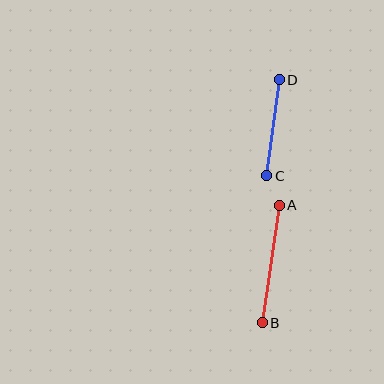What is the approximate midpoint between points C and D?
The midpoint is at approximately (273, 128) pixels.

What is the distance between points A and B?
The distance is approximately 119 pixels.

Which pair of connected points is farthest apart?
Points A and B are farthest apart.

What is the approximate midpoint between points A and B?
The midpoint is at approximately (271, 264) pixels.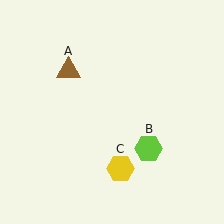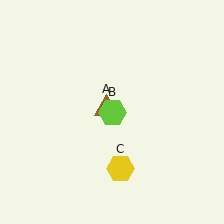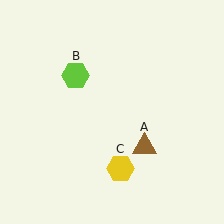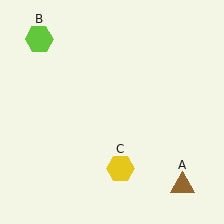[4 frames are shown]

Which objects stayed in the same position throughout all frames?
Yellow hexagon (object C) remained stationary.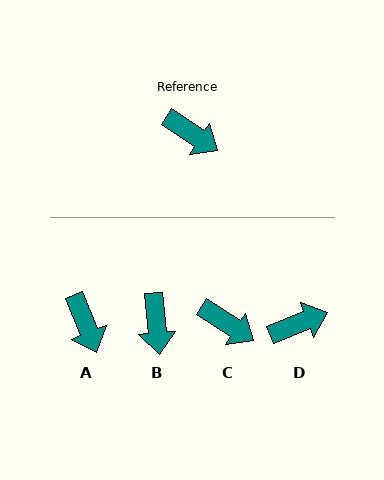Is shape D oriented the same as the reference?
No, it is off by about 55 degrees.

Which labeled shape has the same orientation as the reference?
C.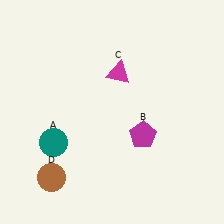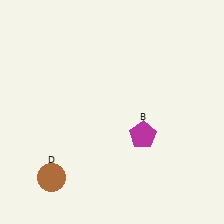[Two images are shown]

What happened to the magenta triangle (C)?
The magenta triangle (C) was removed in Image 2. It was in the top-right area of Image 1.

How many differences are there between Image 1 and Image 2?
There are 2 differences between the two images.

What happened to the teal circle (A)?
The teal circle (A) was removed in Image 2. It was in the bottom-left area of Image 1.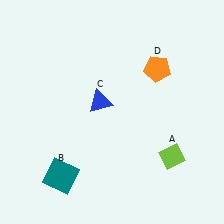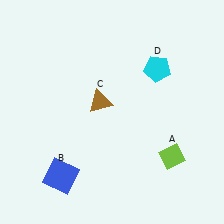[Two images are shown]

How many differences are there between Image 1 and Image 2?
There are 3 differences between the two images.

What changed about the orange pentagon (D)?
In Image 1, D is orange. In Image 2, it changed to cyan.